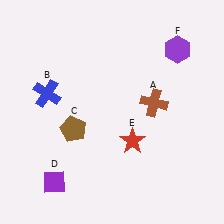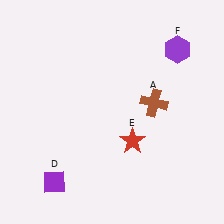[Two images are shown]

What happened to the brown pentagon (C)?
The brown pentagon (C) was removed in Image 2. It was in the bottom-left area of Image 1.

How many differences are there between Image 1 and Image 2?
There are 2 differences between the two images.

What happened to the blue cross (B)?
The blue cross (B) was removed in Image 2. It was in the top-left area of Image 1.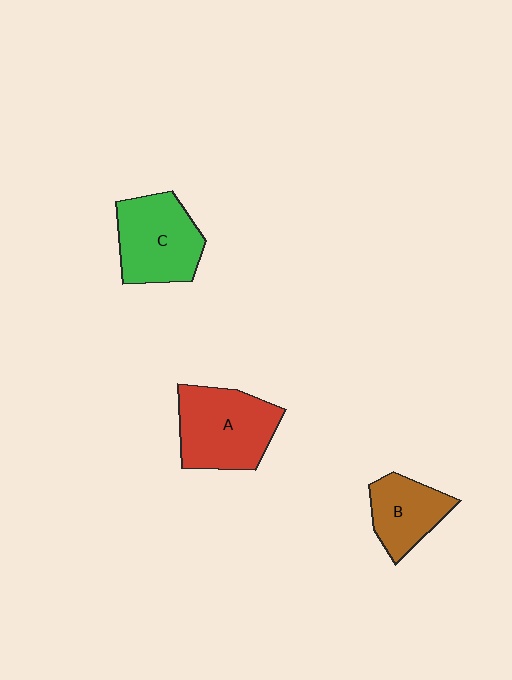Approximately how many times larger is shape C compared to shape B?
Approximately 1.4 times.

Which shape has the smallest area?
Shape B (brown).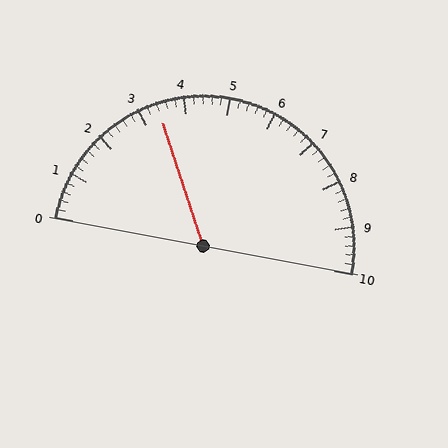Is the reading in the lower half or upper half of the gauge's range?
The reading is in the lower half of the range (0 to 10).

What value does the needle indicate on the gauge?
The needle indicates approximately 3.4.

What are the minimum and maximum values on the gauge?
The gauge ranges from 0 to 10.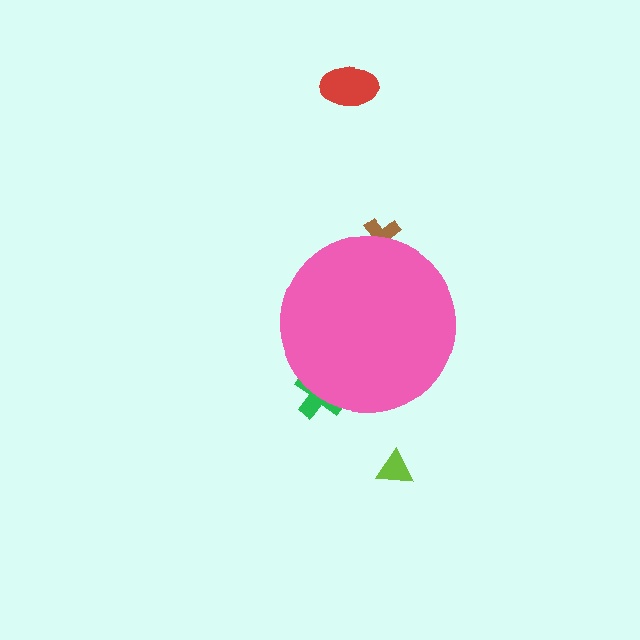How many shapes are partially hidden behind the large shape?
2 shapes are partially hidden.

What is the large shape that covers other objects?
A pink circle.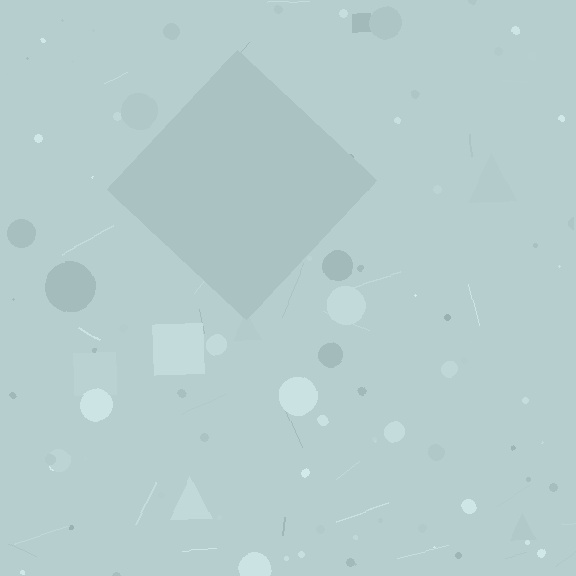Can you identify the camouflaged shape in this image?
The camouflaged shape is a diamond.